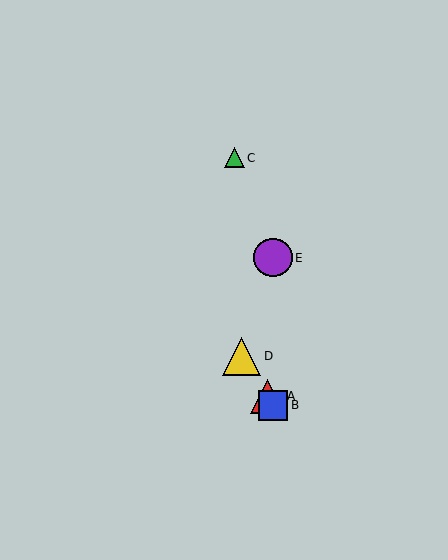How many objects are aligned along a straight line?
3 objects (A, B, D) are aligned along a straight line.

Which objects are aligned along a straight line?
Objects A, B, D are aligned along a straight line.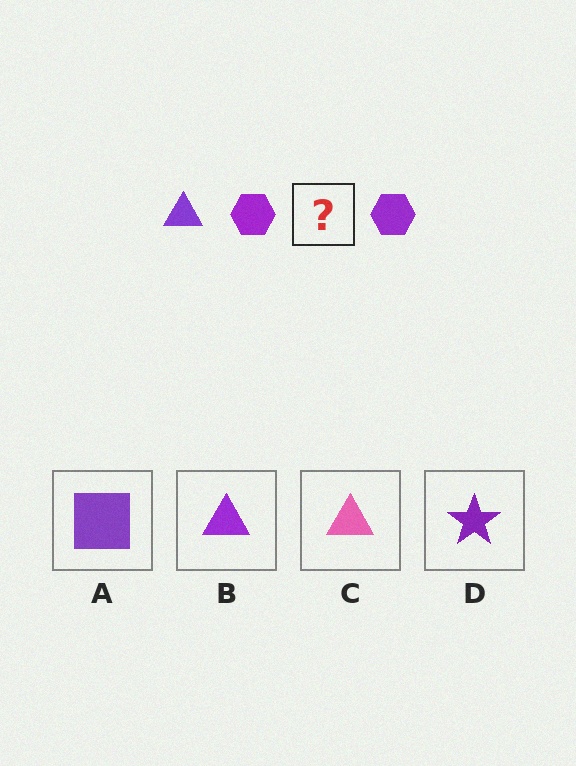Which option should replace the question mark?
Option B.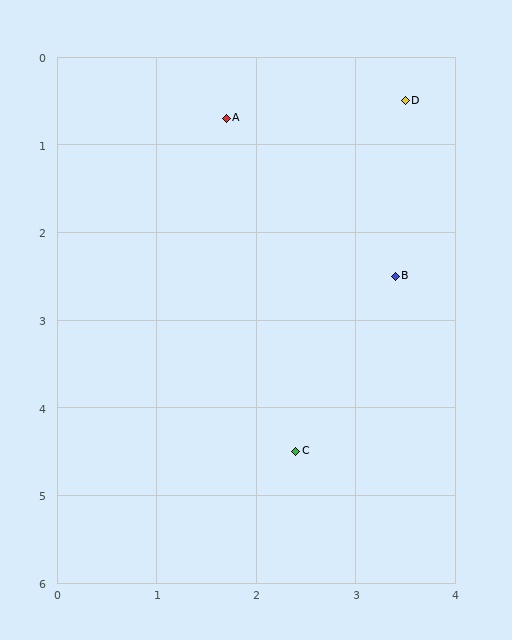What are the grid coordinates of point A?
Point A is at approximately (1.7, 0.7).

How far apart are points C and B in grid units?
Points C and B are about 2.2 grid units apart.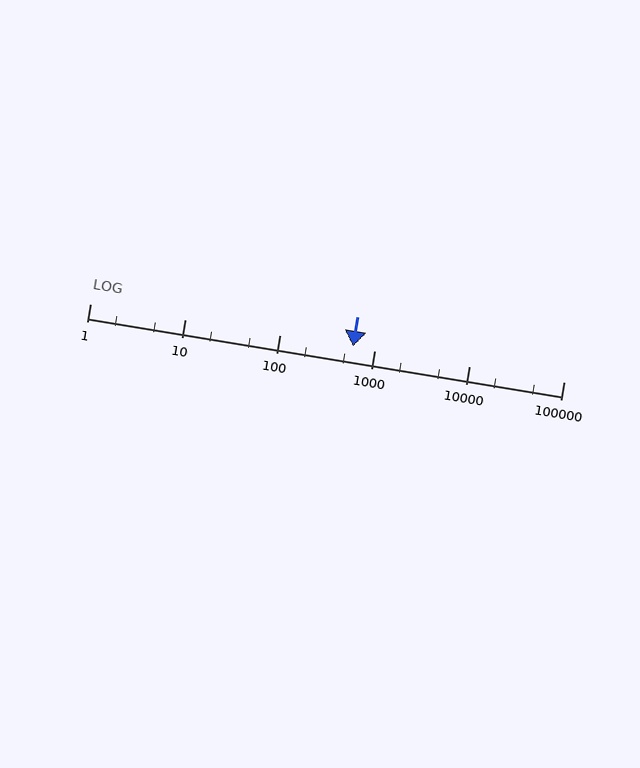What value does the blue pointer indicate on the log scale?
The pointer indicates approximately 590.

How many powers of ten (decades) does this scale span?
The scale spans 5 decades, from 1 to 100000.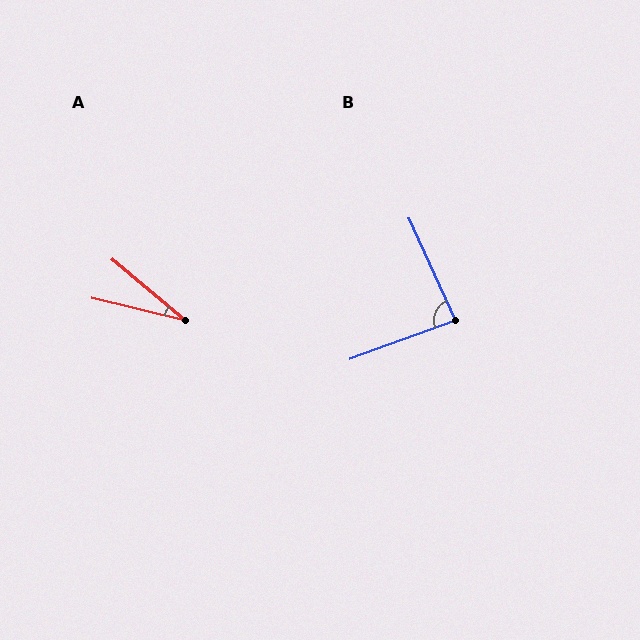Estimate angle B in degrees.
Approximately 85 degrees.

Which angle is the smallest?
A, at approximately 27 degrees.